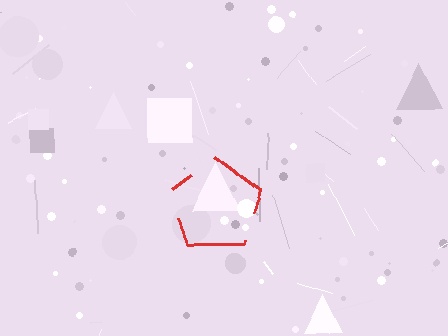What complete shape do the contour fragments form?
The contour fragments form a pentagon.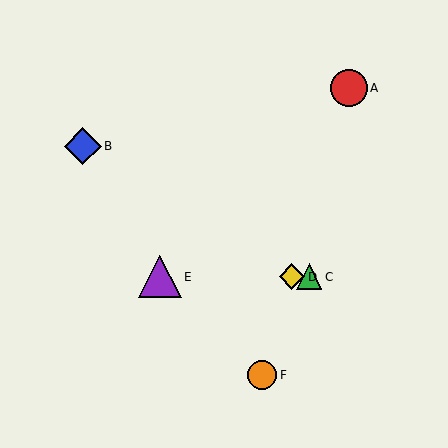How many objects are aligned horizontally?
3 objects (C, D, E) are aligned horizontally.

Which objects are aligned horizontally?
Objects C, D, E are aligned horizontally.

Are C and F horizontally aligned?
No, C is at y≈277 and F is at y≈375.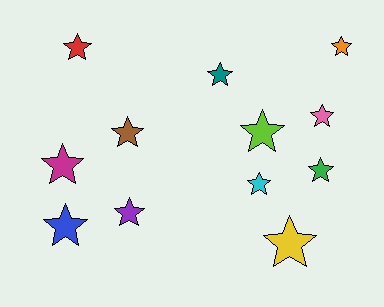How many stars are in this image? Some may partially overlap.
There are 12 stars.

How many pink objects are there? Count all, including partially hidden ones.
There is 1 pink object.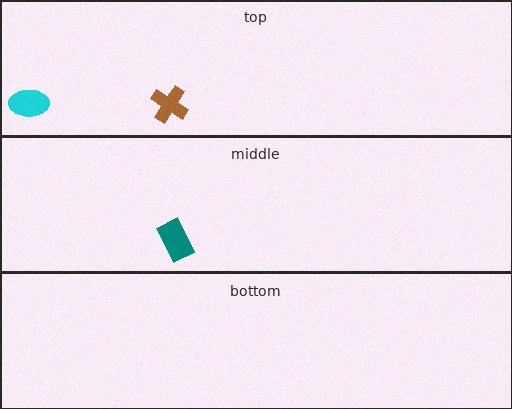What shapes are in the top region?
The cyan ellipse, the brown cross.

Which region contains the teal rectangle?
The middle region.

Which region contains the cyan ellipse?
The top region.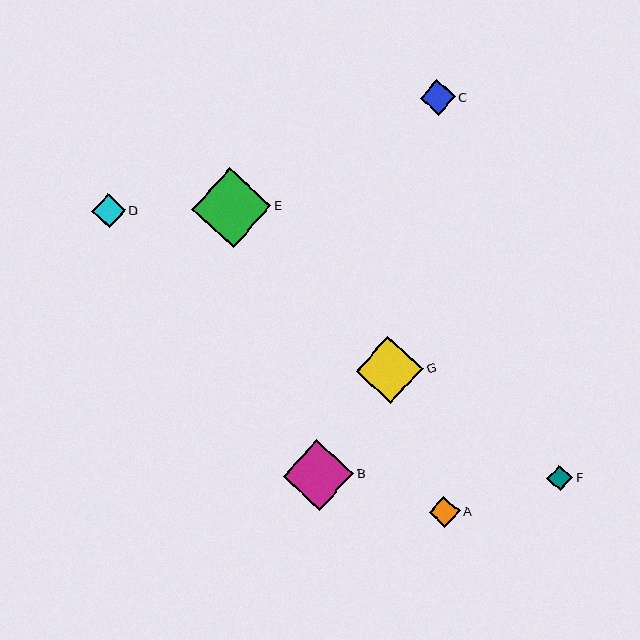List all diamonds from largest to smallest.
From largest to smallest: E, B, G, C, D, A, F.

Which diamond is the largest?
Diamond E is the largest with a size of approximately 79 pixels.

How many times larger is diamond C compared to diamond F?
Diamond C is approximately 1.4 times the size of diamond F.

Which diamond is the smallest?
Diamond F is the smallest with a size of approximately 26 pixels.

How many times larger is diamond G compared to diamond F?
Diamond G is approximately 2.6 times the size of diamond F.